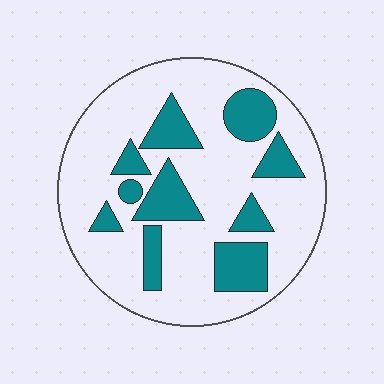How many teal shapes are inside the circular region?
10.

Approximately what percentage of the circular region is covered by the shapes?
Approximately 25%.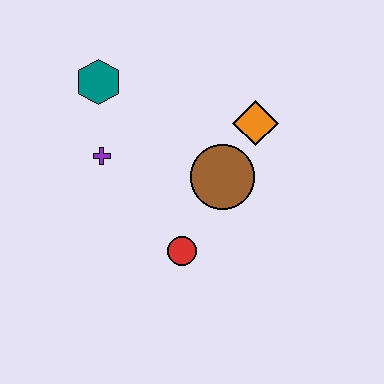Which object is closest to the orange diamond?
The brown circle is closest to the orange diamond.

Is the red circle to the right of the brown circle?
No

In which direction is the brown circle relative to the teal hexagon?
The brown circle is to the right of the teal hexagon.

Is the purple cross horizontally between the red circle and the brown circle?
No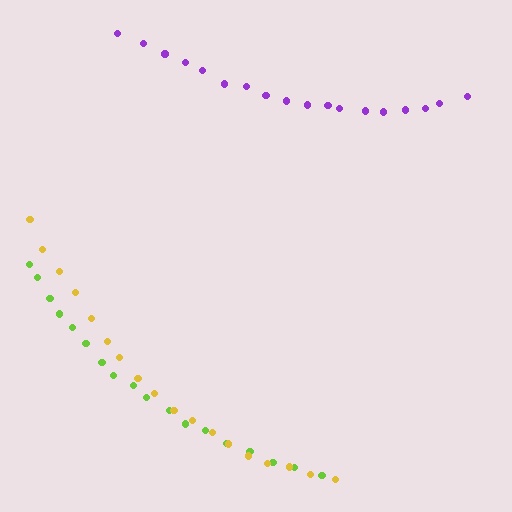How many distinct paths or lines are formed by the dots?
There are 3 distinct paths.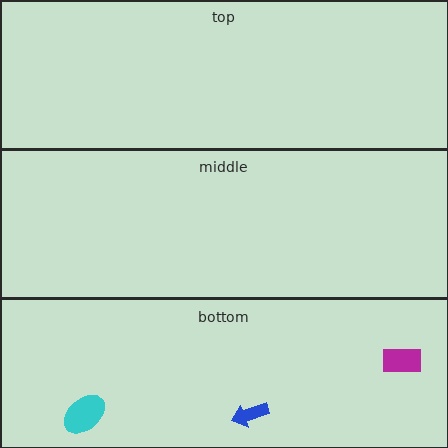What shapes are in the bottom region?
The magenta rectangle, the cyan ellipse, the blue arrow.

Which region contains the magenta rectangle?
The bottom region.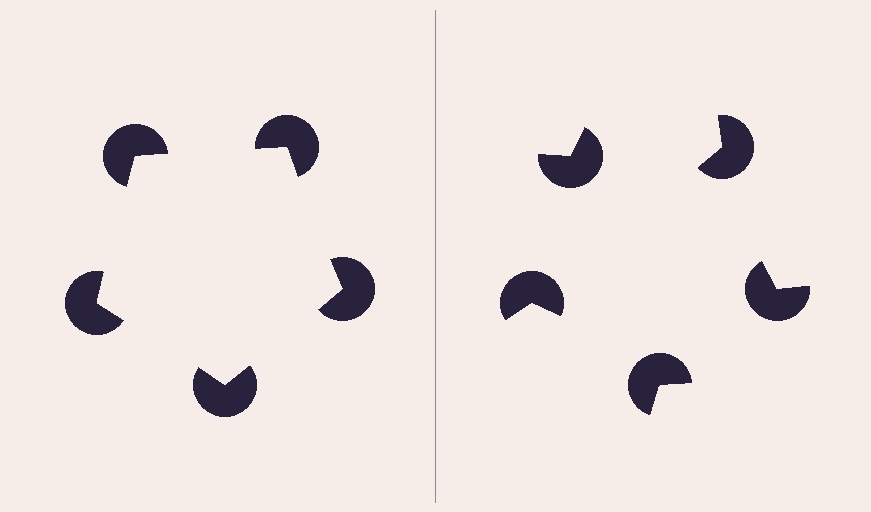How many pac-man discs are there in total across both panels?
10 — 5 on each side.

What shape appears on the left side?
An illusory pentagon.